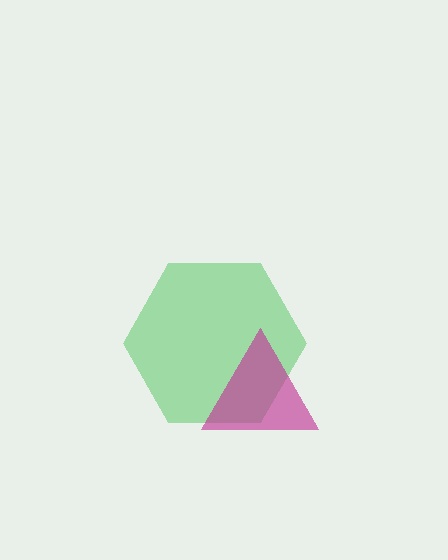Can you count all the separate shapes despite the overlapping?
Yes, there are 2 separate shapes.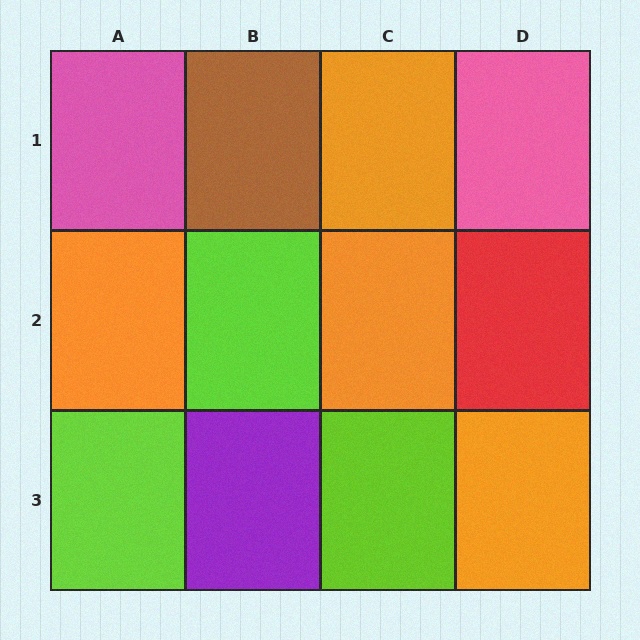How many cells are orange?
4 cells are orange.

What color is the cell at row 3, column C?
Lime.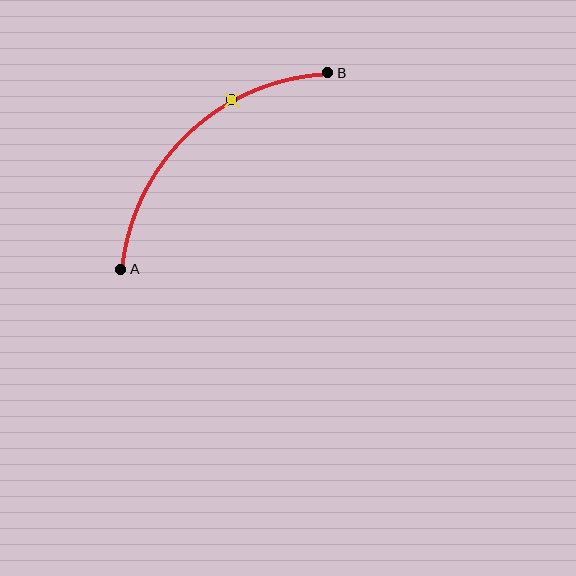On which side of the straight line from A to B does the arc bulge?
The arc bulges above and to the left of the straight line connecting A and B.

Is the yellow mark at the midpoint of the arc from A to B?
No. The yellow mark lies on the arc but is closer to endpoint B. The arc midpoint would be at the point on the curve equidistant along the arc from both A and B.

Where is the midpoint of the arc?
The arc midpoint is the point on the curve farthest from the straight line joining A and B. It sits above and to the left of that line.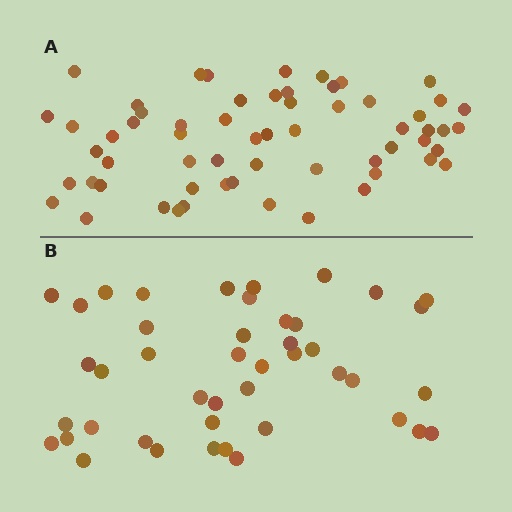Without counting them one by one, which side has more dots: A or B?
Region A (the top region) has more dots.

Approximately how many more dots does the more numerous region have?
Region A has approximately 15 more dots than region B.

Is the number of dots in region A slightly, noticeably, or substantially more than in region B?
Region A has noticeably more, but not dramatically so. The ratio is roughly 1.4 to 1.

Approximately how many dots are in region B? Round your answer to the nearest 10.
About 40 dots. (The exact count is 44, which rounds to 40.)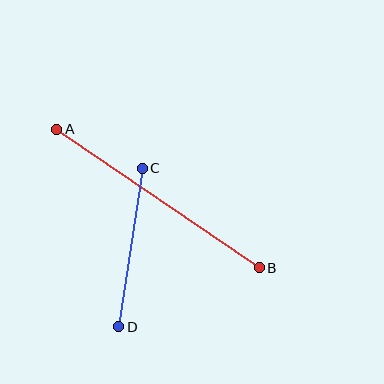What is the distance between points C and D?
The distance is approximately 160 pixels.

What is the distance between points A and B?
The distance is approximately 245 pixels.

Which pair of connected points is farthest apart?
Points A and B are farthest apart.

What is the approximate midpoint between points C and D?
The midpoint is at approximately (130, 247) pixels.